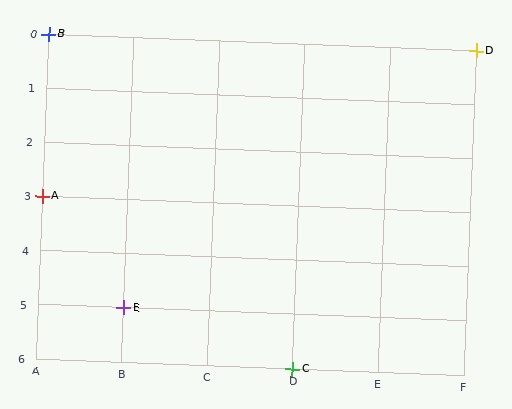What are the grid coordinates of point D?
Point D is at grid coordinates (F, 0).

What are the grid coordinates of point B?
Point B is at grid coordinates (A, 0).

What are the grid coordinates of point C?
Point C is at grid coordinates (D, 6).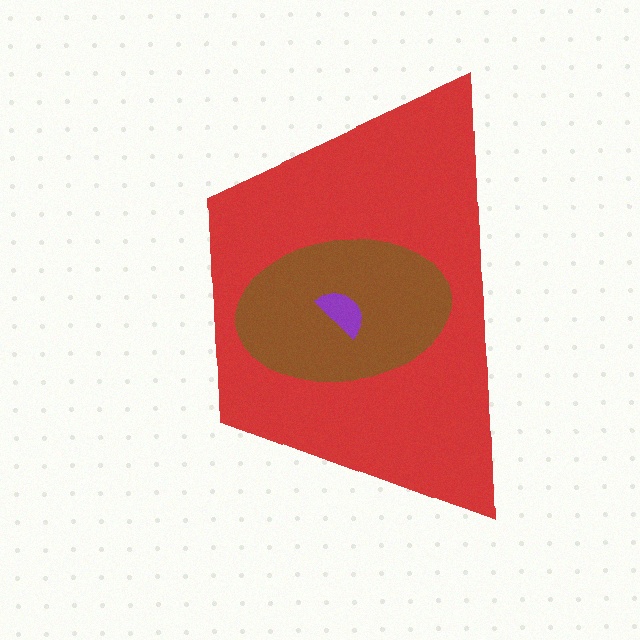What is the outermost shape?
The red trapezoid.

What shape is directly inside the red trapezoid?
The brown ellipse.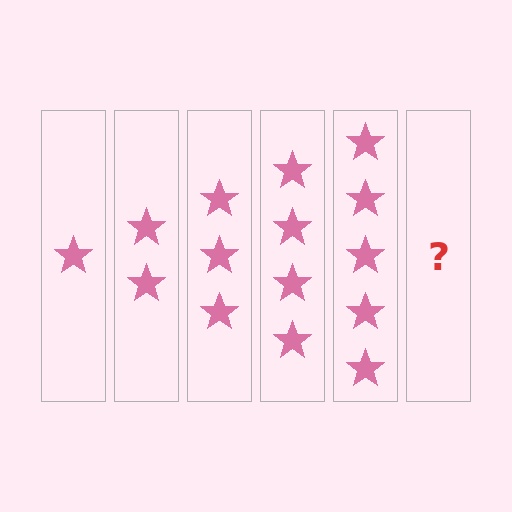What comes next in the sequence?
The next element should be 6 stars.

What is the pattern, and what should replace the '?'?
The pattern is that each step adds one more star. The '?' should be 6 stars.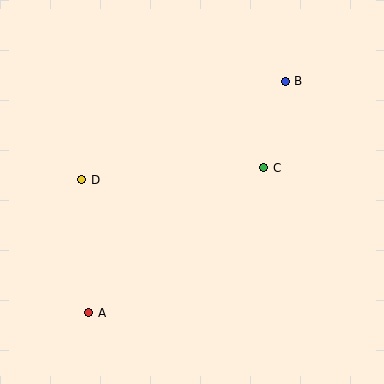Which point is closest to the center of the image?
Point C at (264, 168) is closest to the center.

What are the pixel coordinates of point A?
Point A is at (89, 313).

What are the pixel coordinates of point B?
Point B is at (285, 81).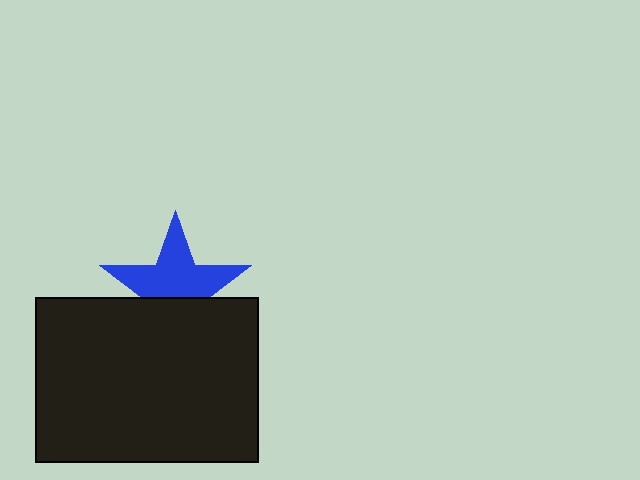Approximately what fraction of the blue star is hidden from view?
Roughly 39% of the blue star is hidden behind the black rectangle.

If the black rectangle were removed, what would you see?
You would see the complete blue star.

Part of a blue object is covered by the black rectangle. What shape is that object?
It is a star.